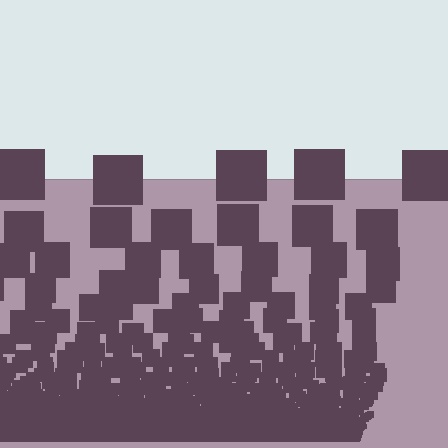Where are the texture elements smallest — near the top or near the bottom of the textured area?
Near the bottom.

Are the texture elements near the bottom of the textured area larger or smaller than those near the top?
Smaller. The gradient is inverted — elements near the bottom are smaller and denser.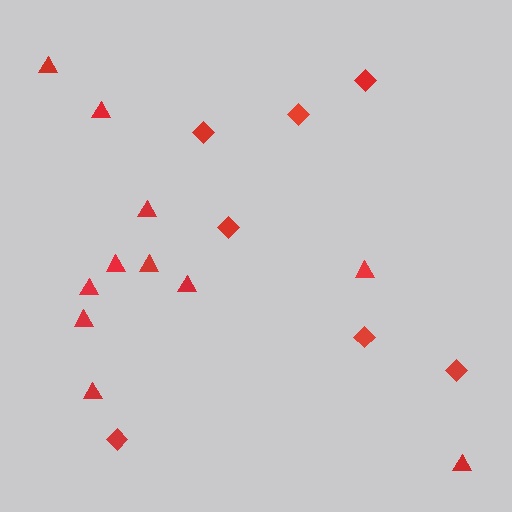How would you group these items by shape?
There are 2 groups: one group of diamonds (7) and one group of triangles (11).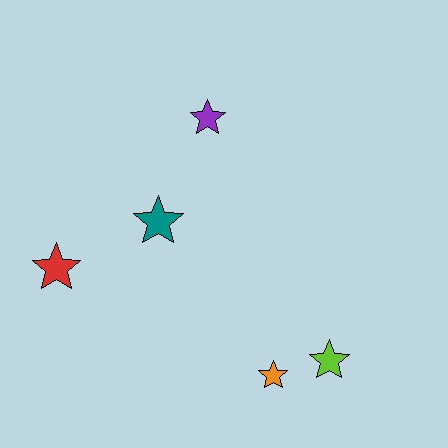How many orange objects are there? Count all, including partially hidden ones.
There is 1 orange object.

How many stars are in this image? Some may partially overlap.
There are 5 stars.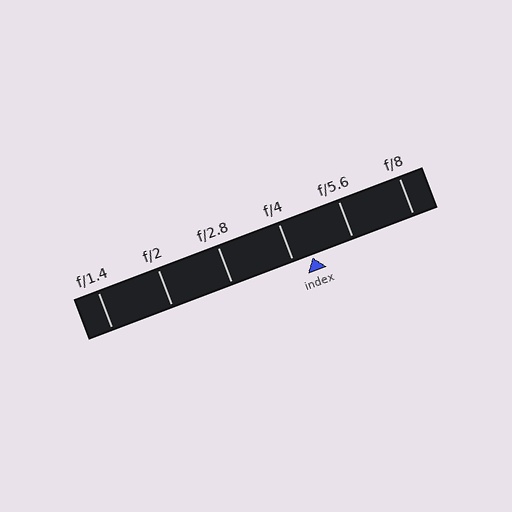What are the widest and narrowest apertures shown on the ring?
The widest aperture shown is f/1.4 and the narrowest is f/8.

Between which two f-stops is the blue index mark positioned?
The index mark is between f/4 and f/5.6.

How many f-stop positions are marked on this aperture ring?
There are 6 f-stop positions marked.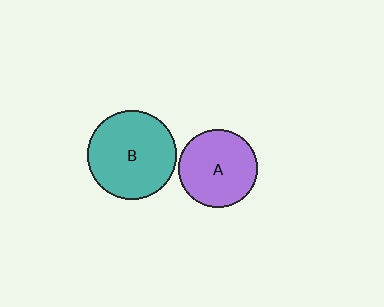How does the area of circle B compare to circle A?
Approximately 1.3 times.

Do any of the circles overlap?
No, none of the circles overlap.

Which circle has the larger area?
Circle B (teal).